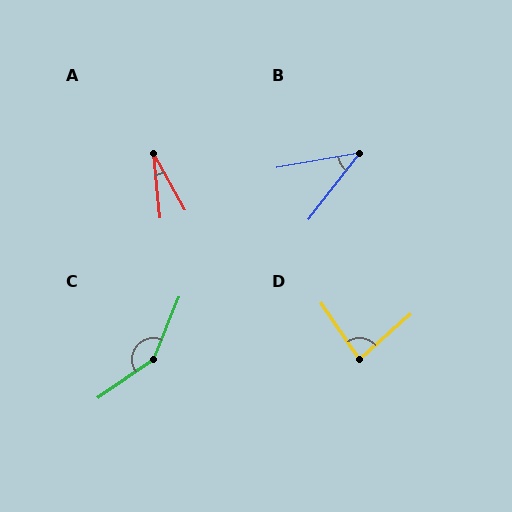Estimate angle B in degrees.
Approximately 42 degrees.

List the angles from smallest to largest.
A (23°), B (42°), D (83°), C (147°).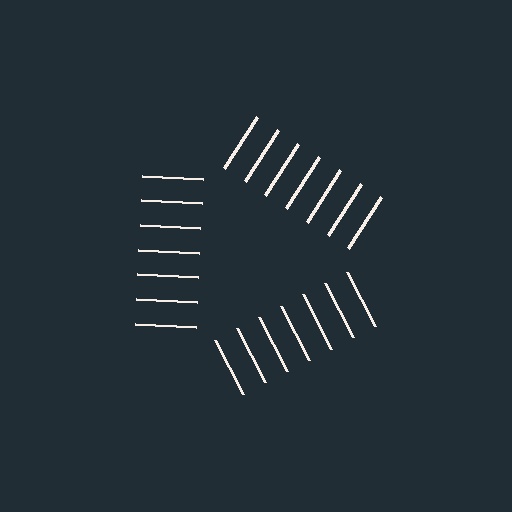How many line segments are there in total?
21 — 7 along each of the 3 edges.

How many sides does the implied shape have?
3 sides — the line-ends trace a triangle.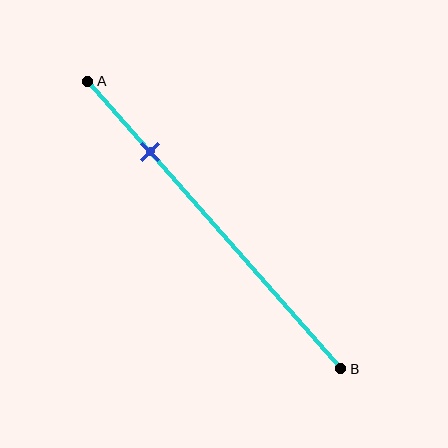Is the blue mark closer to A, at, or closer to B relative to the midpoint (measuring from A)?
The blue mark is closer to point A than the midpoint of segment AB.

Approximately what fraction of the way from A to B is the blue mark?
The blue mark is approximately 25% of the way from A to B.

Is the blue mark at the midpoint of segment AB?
No, the mark is at about 25% from A, not at the 50% midpoint.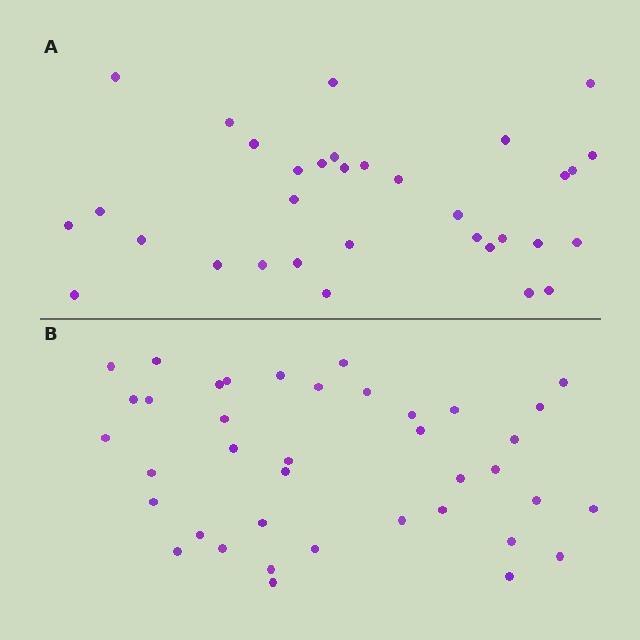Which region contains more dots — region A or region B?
Region B (the bottom region) has more dots.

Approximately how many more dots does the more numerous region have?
Region B has about 6 more dots than region A.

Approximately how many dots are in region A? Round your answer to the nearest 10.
About 30 dots. (The exact count is 33, which rounds to 30.)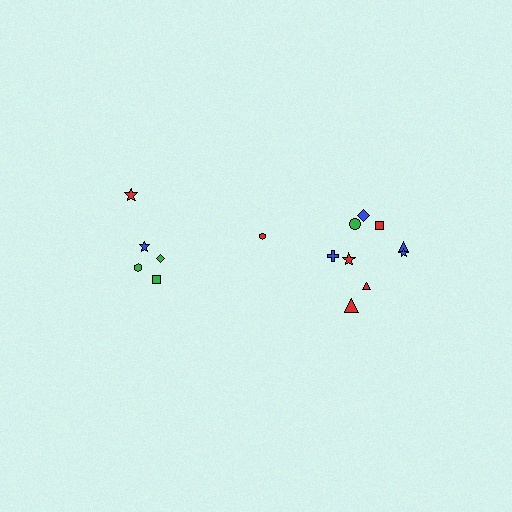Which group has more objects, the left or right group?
The right group.